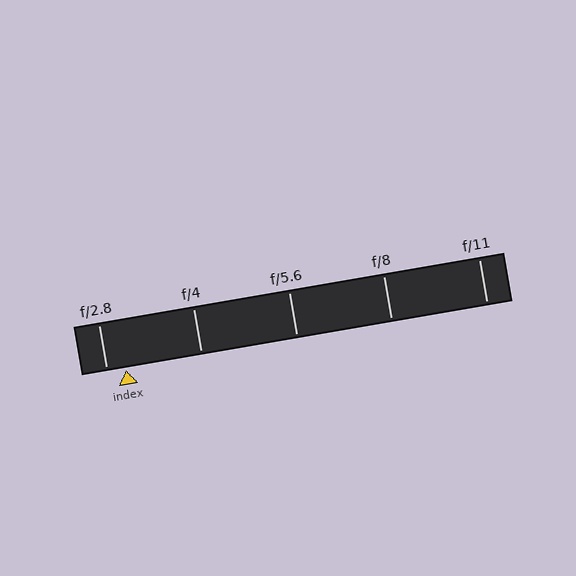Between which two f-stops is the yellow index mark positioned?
The index mark is between f/2.8 and f/4.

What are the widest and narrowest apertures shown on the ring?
The widest aperture shown is f/2.8 and the narrowest is f/11.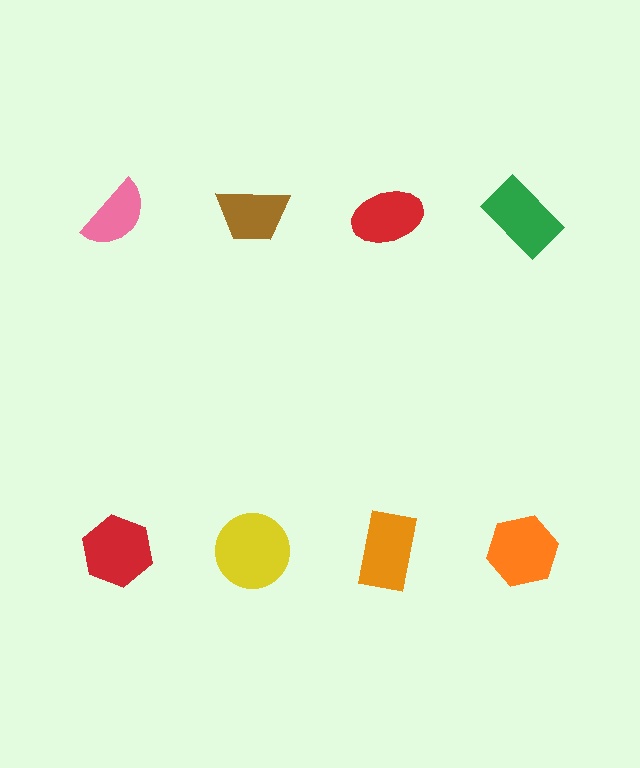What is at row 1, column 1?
A pink semicircle.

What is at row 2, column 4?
An orange hexagon.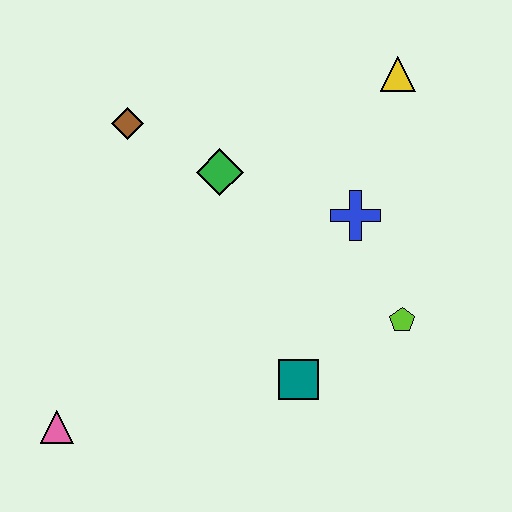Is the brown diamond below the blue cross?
No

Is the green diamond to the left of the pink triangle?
No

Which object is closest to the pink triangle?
The teal square is closest to the pink triangle.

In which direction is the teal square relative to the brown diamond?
The teal square is below the brown diamond.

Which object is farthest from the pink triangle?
The yellow triangle is farthest from the pink triangle.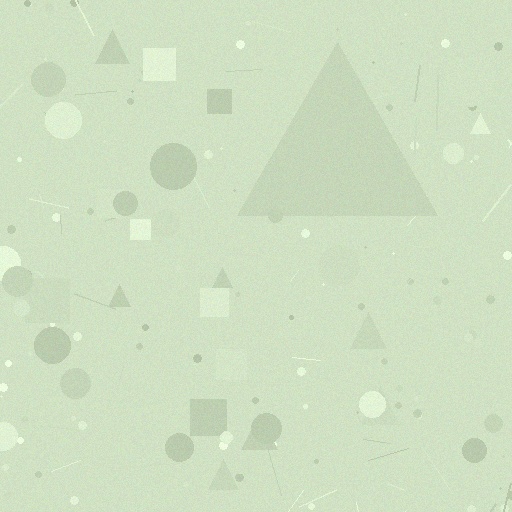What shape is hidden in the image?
A triangle is hidden in the image.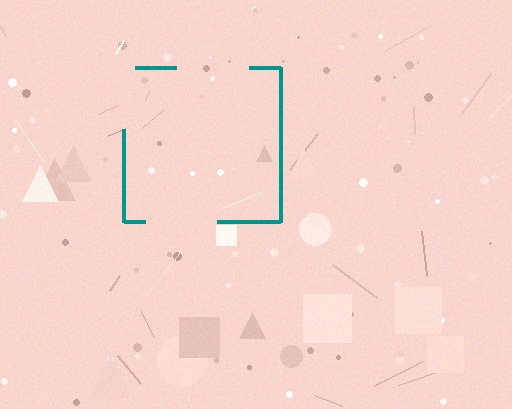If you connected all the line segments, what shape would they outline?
They would outline a square.